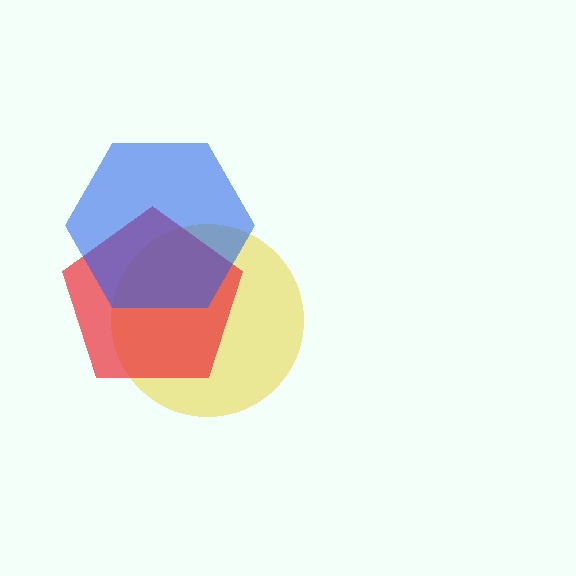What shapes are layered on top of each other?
The layered shapes are: a yellow circle, a red pentagon, a blue hexagon.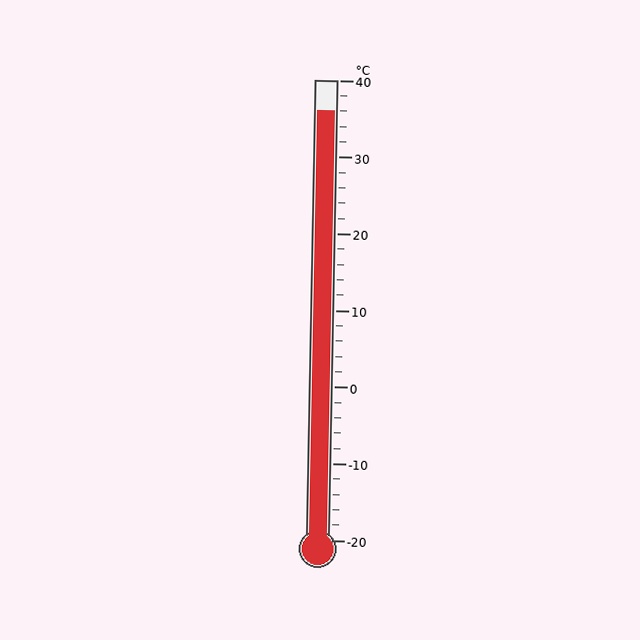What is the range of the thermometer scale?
The thermometer scale ranges from -20°C to 40°C.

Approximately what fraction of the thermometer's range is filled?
The thermometer is filled to approximately 95% of its range.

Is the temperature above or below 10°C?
The temperature is above 10°C.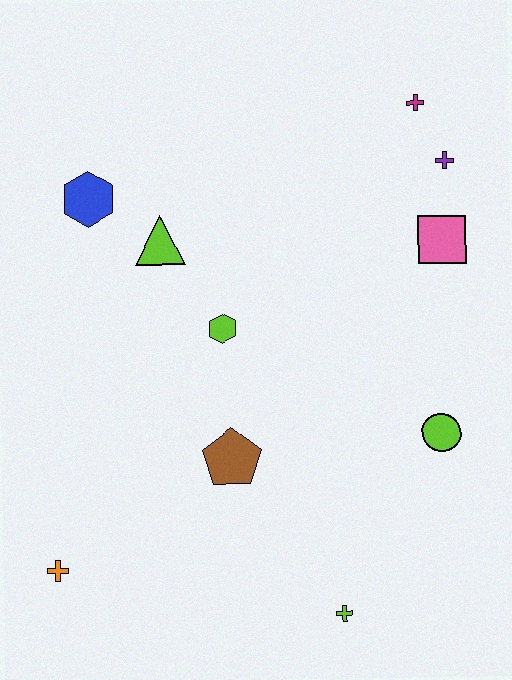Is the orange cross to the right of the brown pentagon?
No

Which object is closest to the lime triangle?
The blue hexagon is closest to the lime triangle.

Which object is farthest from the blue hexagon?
The lime cross is farthest from the blue hexagon.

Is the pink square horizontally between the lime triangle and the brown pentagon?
No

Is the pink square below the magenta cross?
Yes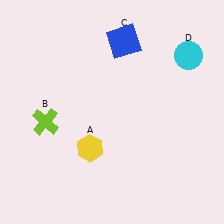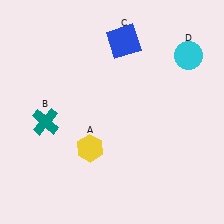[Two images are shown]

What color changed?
The cross (B) changed from lime in Image 1 to teal in Image 2.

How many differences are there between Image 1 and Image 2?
There is 1 difference between the two images.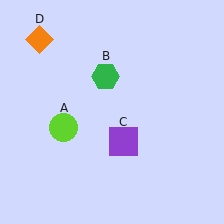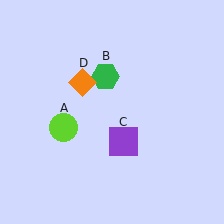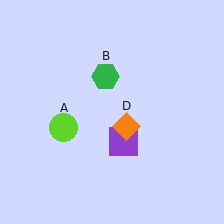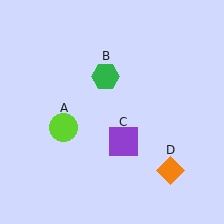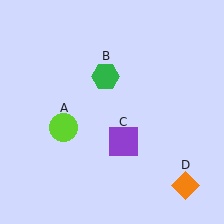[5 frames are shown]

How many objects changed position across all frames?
1 object changed position: orange diamond (object D).